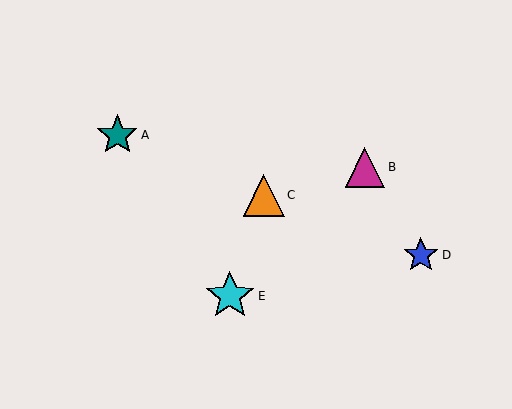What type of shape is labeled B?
Shape B is a magenta triangle.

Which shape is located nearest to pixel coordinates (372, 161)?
The magenta triangle (labeled B) at (365, 167) is nearest to that location.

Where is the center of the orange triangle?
The center of the orange triangle is at (264, 196).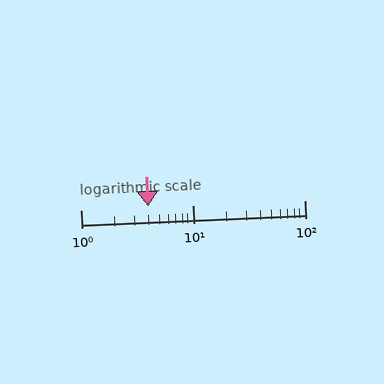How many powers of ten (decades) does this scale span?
The scale spans 2 decades, from 1 to 100.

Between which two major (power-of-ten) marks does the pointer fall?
The pointer is between 1 and 10.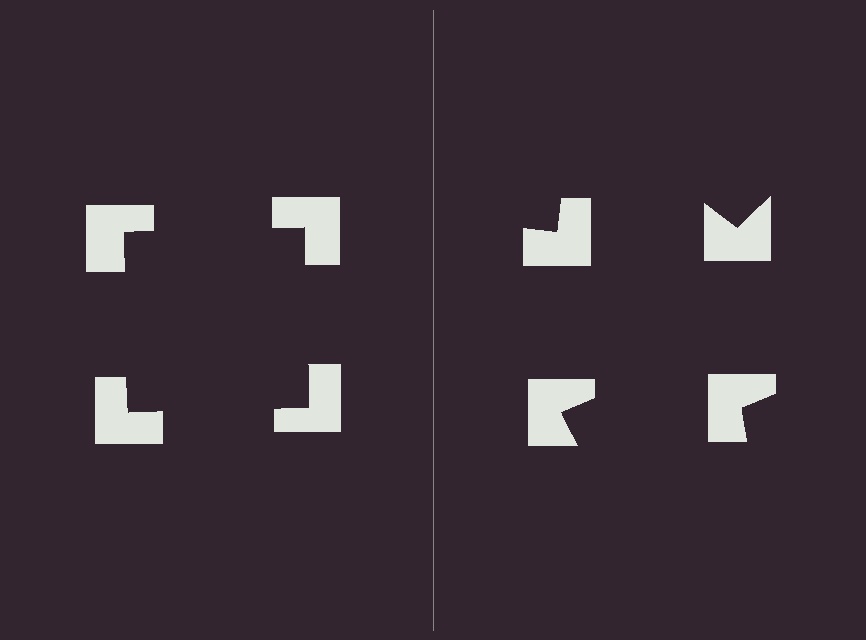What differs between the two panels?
The notched squares are positioned identically on both sides; only the wedge orientations differ. On the left they align to a square; on the right they are misaligned.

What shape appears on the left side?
An illusory square.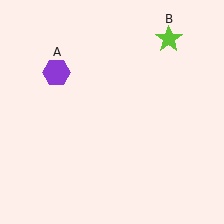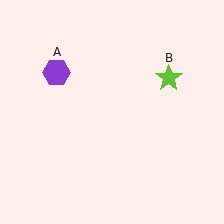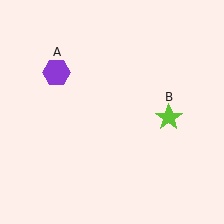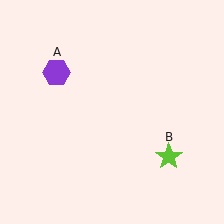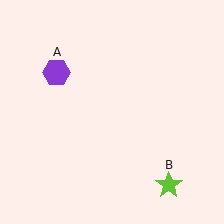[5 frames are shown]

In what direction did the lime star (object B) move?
The lime star (object B) moved down.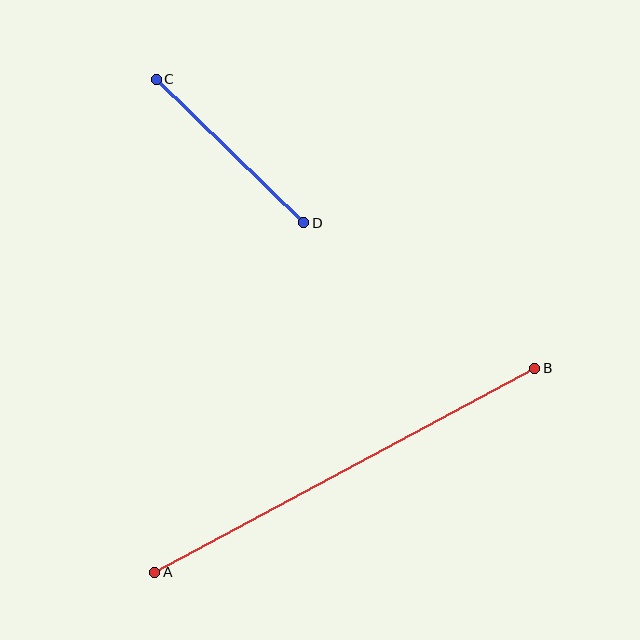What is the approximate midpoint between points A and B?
The midpoint is at approximately (345, 470) pixels.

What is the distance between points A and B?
The distance is approximately 431 pixels.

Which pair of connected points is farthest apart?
Points A and B are farthest apart.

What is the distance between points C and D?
The distance is approximately 206 pixels.